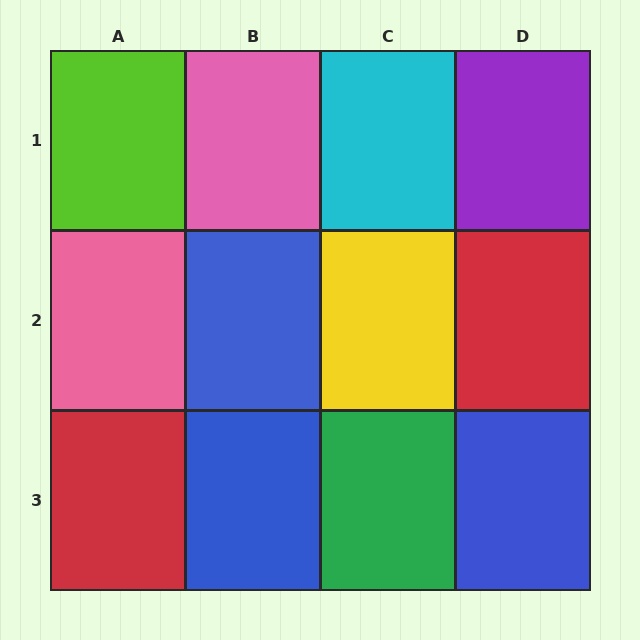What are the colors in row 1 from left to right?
Lime, pink, cyan, purple.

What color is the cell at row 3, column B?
Blue.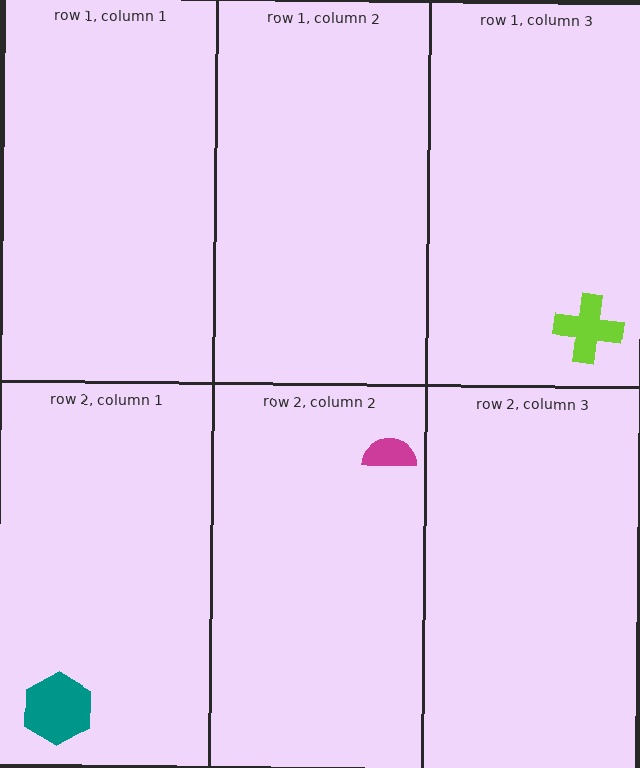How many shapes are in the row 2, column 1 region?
1.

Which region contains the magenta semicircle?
The row 2, column 2 region.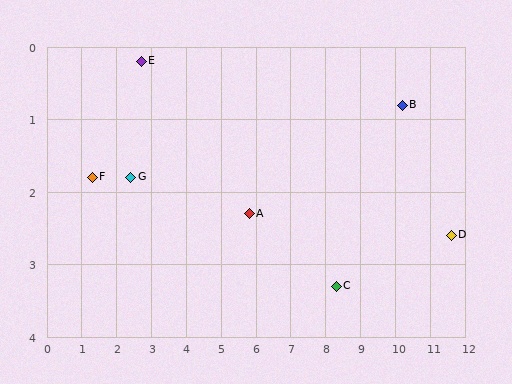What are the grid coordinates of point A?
Point A is at approximately (5.8, 2.3).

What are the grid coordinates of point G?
Point G is at approximately (2.4, 1.8).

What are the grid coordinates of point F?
Point F is at approximately (1.3, 1.8).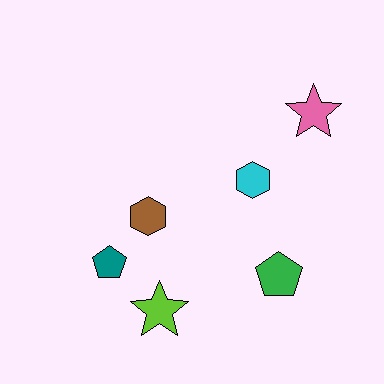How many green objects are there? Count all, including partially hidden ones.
There is 1 green object.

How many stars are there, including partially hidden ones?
There are 2 stars.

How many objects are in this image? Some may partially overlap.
There are 6 objects.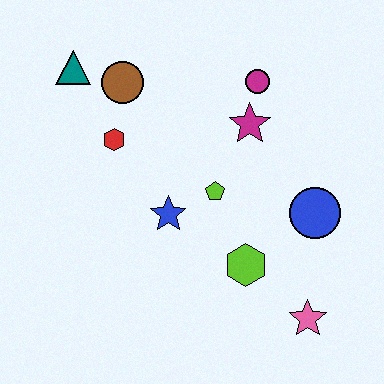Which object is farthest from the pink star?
The teal triangle is farthest from the pink star.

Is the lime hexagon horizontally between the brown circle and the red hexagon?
No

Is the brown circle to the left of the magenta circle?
Yes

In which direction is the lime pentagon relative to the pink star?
The lime pentagon is above the pink star.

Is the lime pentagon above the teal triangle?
No